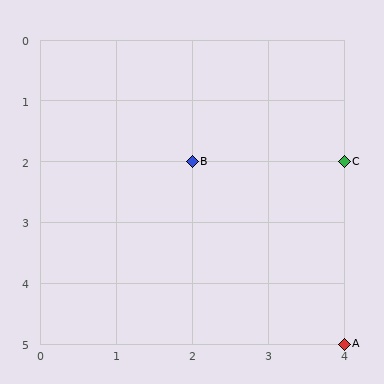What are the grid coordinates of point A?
Point A is at grid coordinates (4, 5).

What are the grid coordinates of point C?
Point C is at grid coordinates (4, 2).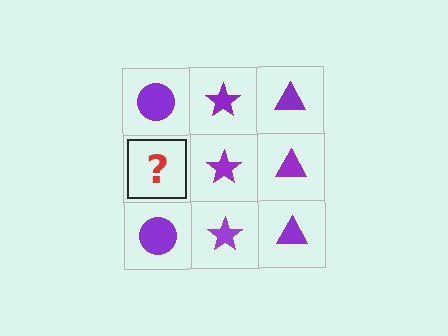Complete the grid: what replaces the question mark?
The question mark should be replaced with a purple circle.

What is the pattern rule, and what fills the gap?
The rule is that each column has a consistent shape. The gap should be filled with a purple circle.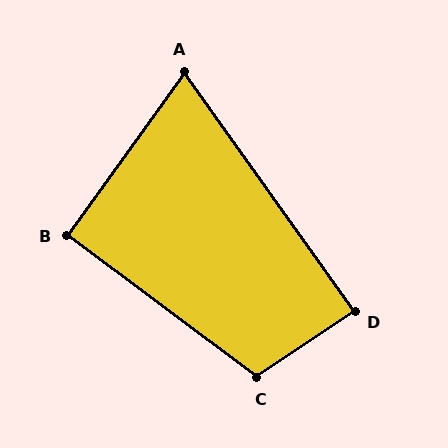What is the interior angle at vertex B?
Approximately 91 degrees (approximately right).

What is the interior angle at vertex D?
Approximately 89 degrees (approximately right).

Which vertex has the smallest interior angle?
A, at approximately 71 degrees.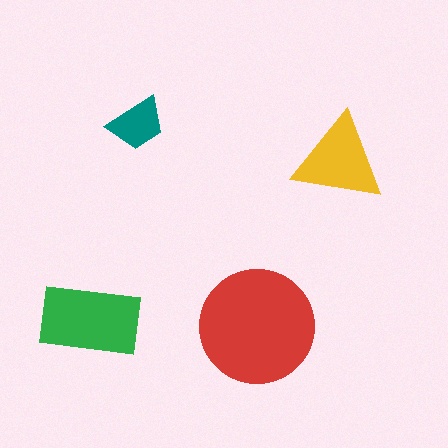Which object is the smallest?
The teal trapezoid.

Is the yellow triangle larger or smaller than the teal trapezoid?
Larger.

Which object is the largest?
The red circle.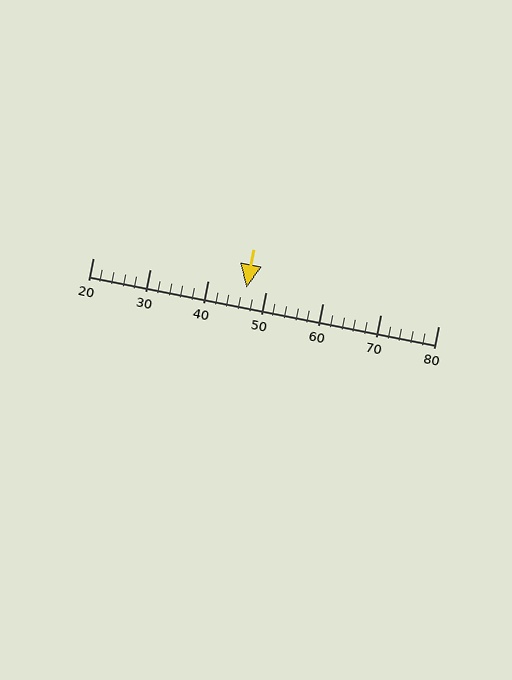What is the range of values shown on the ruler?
The ruler shows values from 20 to 80.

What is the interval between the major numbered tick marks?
The major tick marks are spaced 10 units apart.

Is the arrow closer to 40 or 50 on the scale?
The arrow is closer to 50.